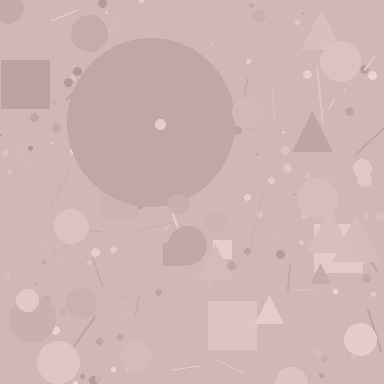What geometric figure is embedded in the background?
A circle is embedded in the background.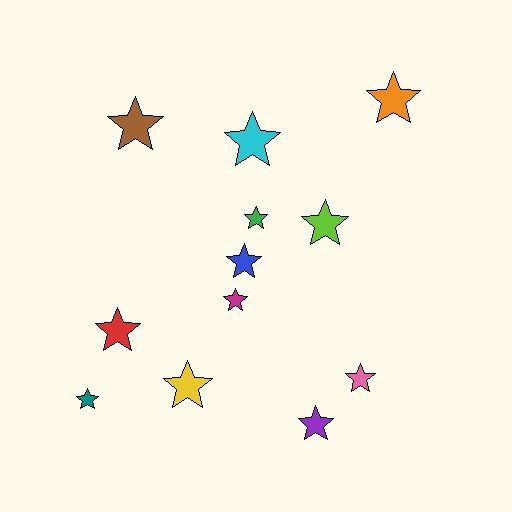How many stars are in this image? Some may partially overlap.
There are 12 stars.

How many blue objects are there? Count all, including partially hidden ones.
There is 1 blue object.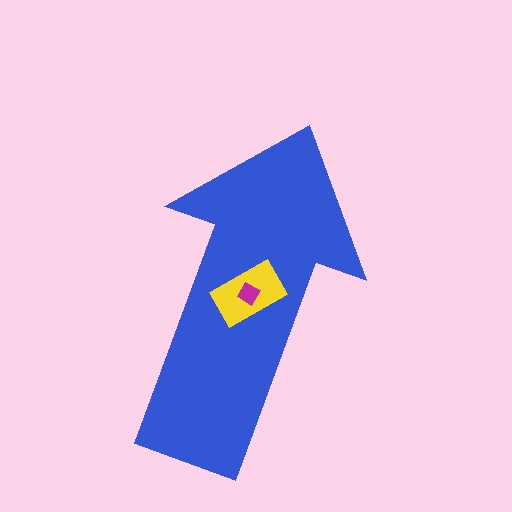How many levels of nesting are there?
3.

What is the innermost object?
The magenta square.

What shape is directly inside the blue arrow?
The yellow rectangle.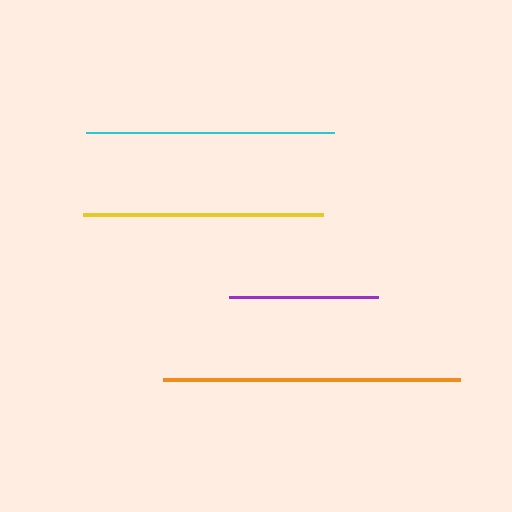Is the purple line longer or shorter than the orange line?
The orange line is longer than the purple line.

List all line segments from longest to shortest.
From longest to shortest: orange, cyan, yellow, purple.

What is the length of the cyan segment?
The cyan segment is approximately 248 pixels long.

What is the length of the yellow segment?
The yellow segment is approximately 241 pixels long.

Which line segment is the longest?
The orange line is the longest at approximately 298 pixels.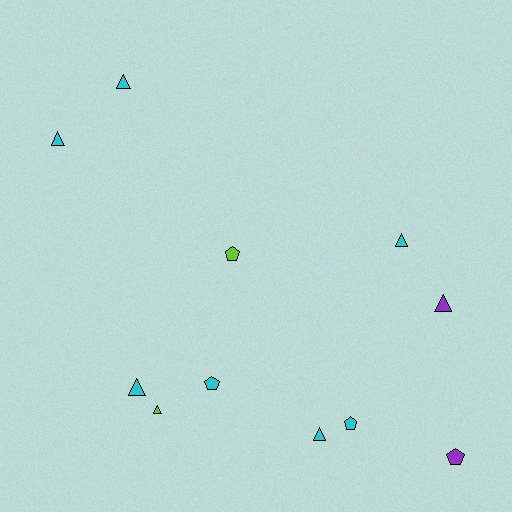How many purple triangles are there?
There is 1 purple triangle.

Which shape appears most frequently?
Triangle, with 7 objects.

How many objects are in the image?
There are 11 objects.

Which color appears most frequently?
Cyan, with 7 objects.